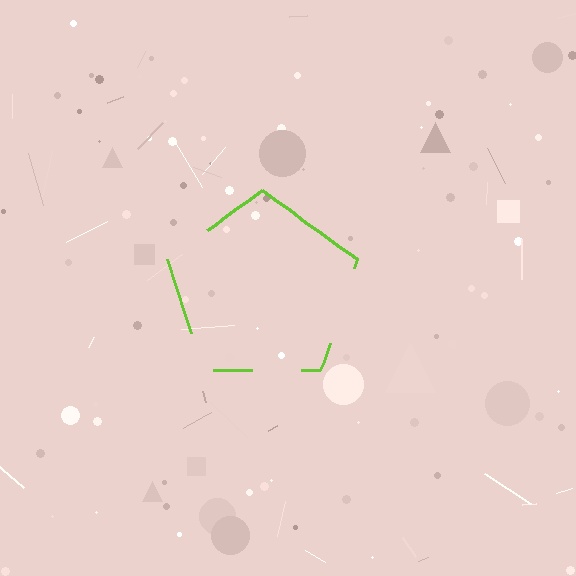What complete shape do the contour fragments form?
The contour fragments form a pentagon.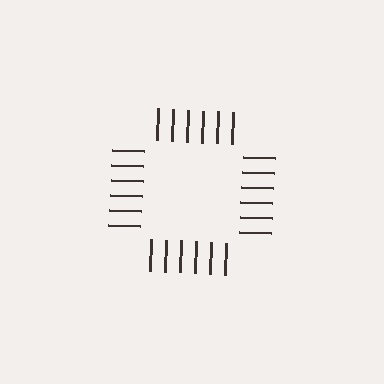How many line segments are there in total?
24 — 6 along each of the 4 edges.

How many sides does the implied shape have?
4 sides — the line-ends trace a square.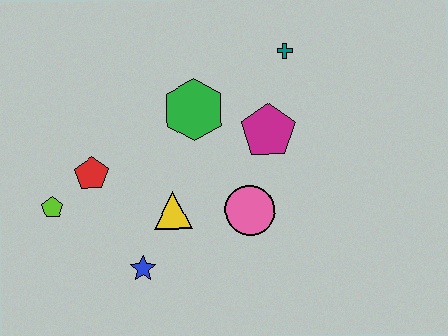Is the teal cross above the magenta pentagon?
Yes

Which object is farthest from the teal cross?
The lime pentagon is farthest from the teal cross.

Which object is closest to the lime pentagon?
The red pentagon is closest to the lime pentagon.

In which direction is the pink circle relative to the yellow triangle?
The pink circle is to the right of the yellow triangle.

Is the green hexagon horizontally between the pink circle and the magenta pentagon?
No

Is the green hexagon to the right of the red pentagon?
Yes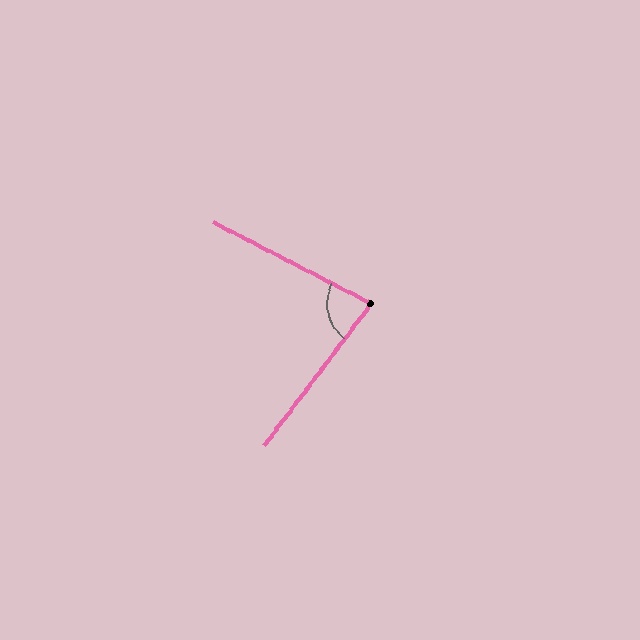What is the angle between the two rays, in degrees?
Approximately 80 degrees.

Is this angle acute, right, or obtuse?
It is acute.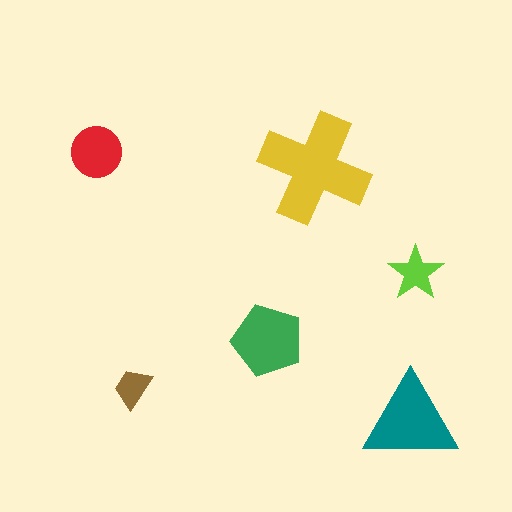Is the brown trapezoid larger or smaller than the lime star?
Smaller.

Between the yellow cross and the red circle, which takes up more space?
The yellow cross.